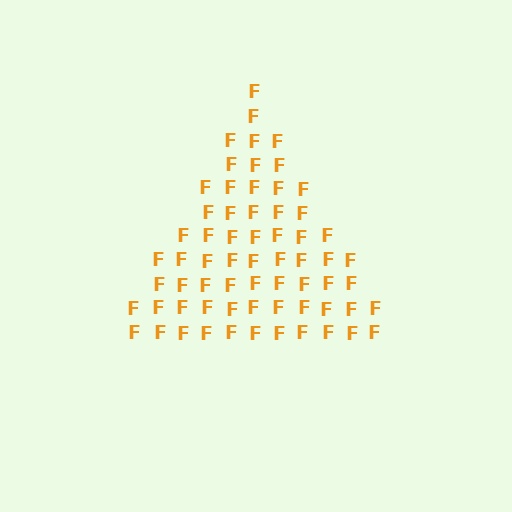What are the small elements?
The small elements are letter F's.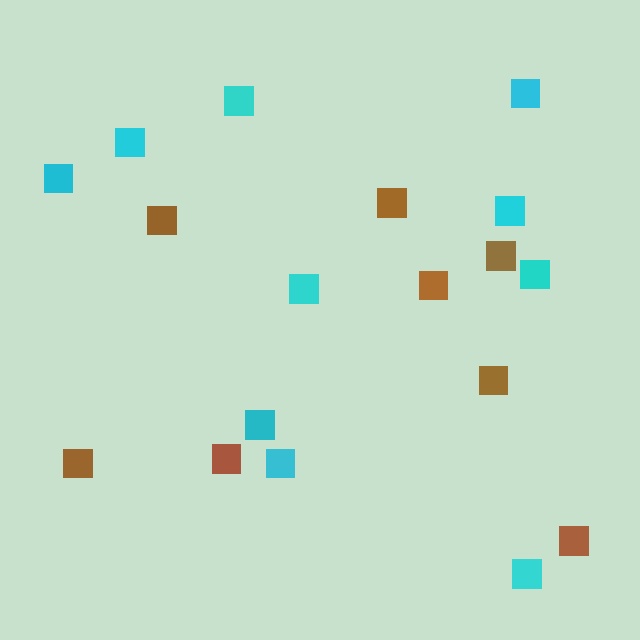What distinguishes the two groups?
There are 2 groups: one group of cyan squares (10) and one group of brown squares (8).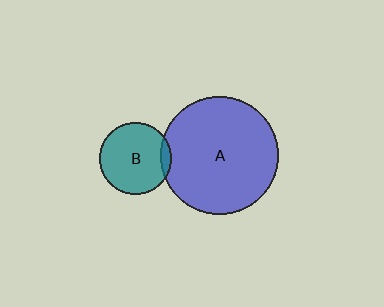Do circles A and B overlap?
Yes.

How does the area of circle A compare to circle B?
Approximately 2.7 times.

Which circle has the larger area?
Circle A (blue).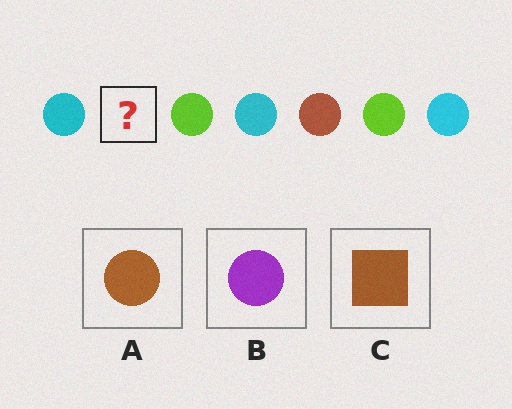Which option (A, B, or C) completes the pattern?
A.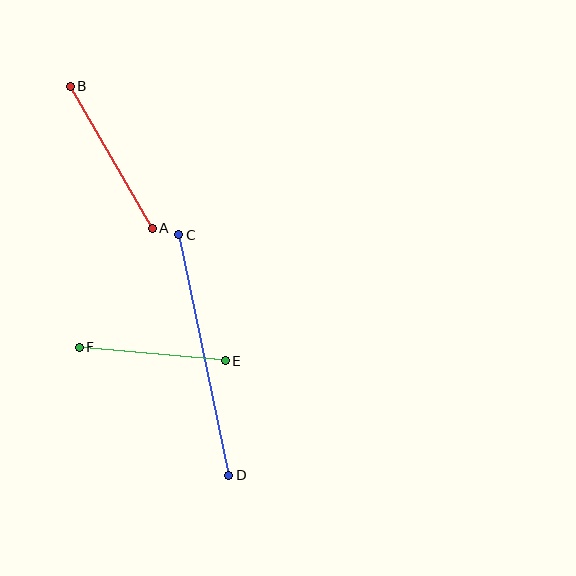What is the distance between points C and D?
The distance is approximately 245 pixels.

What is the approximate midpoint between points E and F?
The midpoint is at approximately (152, 354) pixels.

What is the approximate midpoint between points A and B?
The midpoint is at approximately (111, 157) pixels.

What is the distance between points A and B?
The distance is approximately 164 pixels.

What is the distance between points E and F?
The distance is approximately 147 pixels.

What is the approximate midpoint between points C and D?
The midpoint is at approximately (204, 355) pixels.